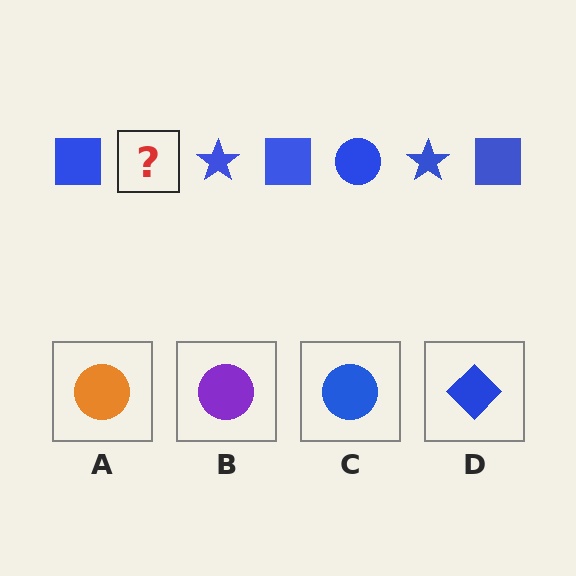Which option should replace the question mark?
Option C.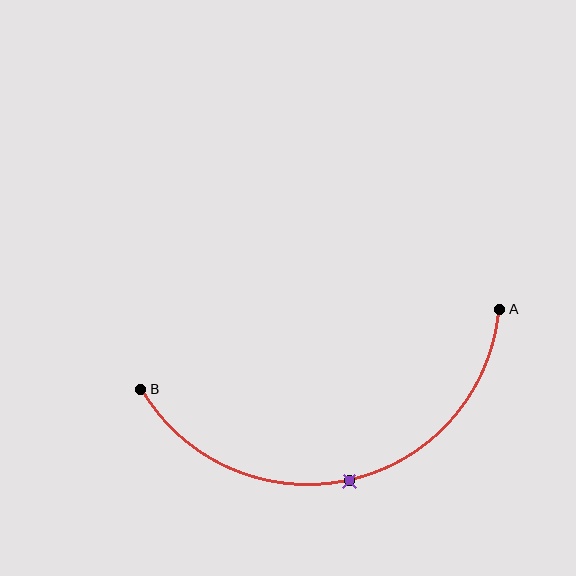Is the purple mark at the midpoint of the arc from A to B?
Yes. The purple mark lies on the arc at equal arc-length from both A and B — it is the arc midpoint.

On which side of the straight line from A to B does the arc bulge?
The arc bulges below the straight line connecting A and B.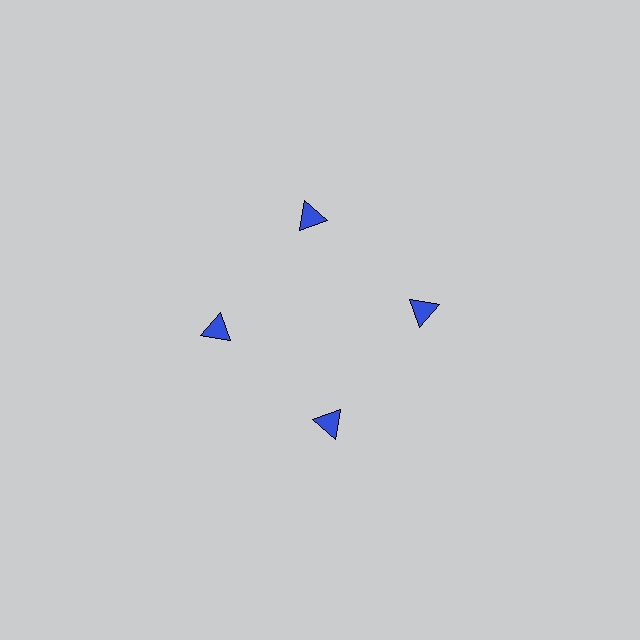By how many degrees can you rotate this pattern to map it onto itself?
The pattern maps onto itself every 90 degrees of rotation.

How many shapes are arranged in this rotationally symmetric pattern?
There are 4 shapes, arranged in 4 groups of 1.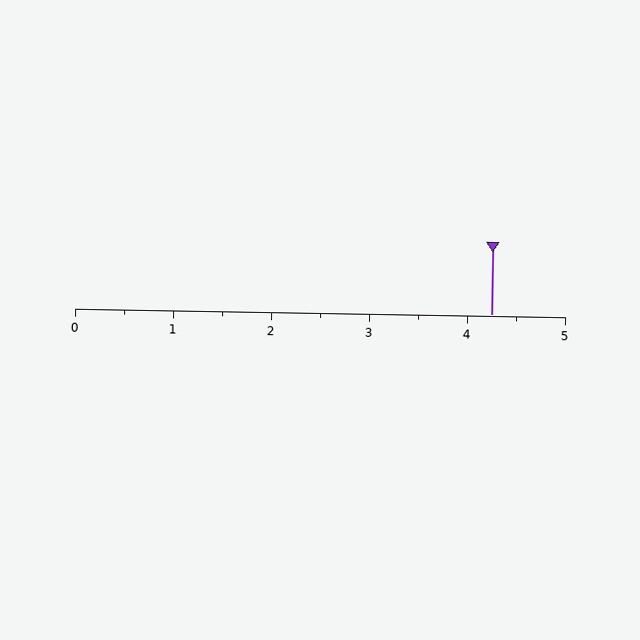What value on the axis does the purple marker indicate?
The marker indicates approximately 4.2.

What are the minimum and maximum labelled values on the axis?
The axis runs from 0 to 5.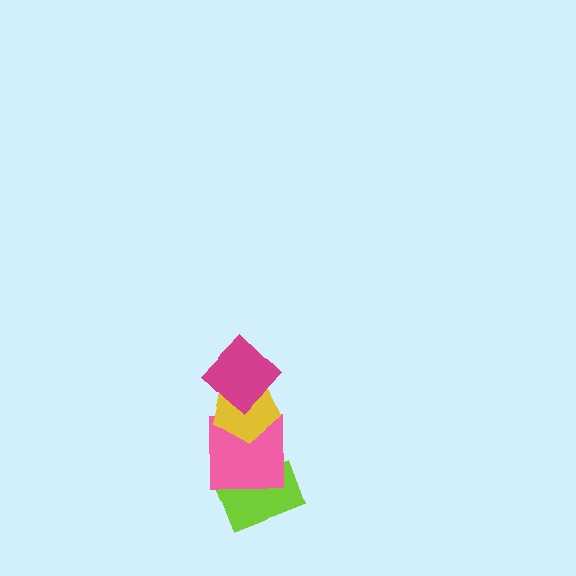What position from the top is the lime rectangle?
The lime rectangle is 4th from the top.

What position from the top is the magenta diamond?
The magenta diamond is 1st from the top.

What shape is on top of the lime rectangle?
The pink square is on top of the lime rectangle.